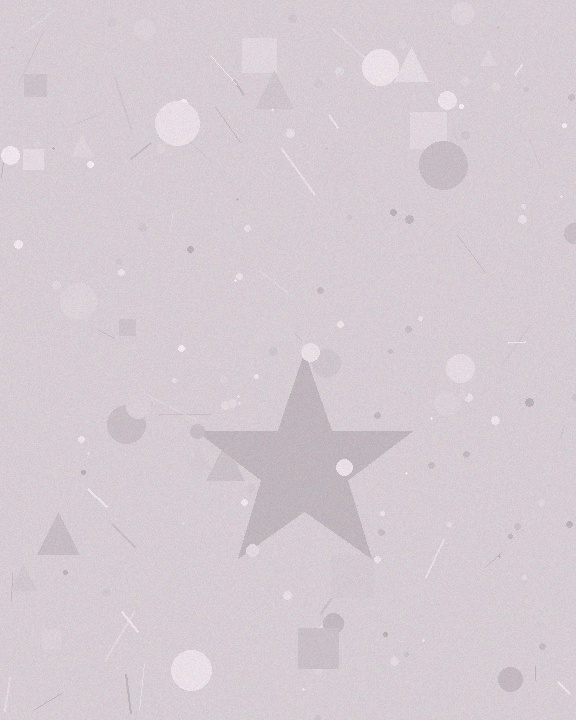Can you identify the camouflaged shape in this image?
The camouflaged shape is a star.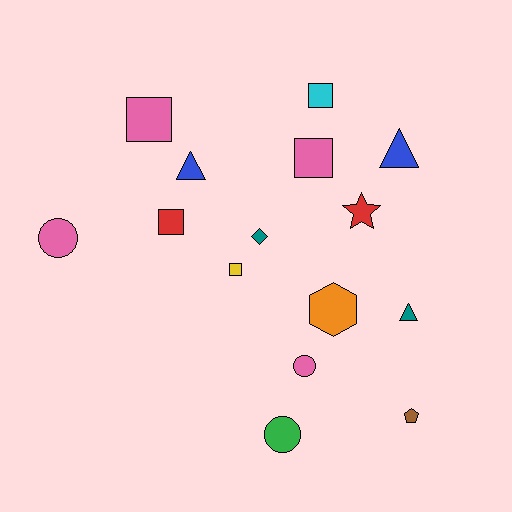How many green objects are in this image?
There is 1 green object.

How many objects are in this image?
There are 15 objects.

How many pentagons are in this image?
There is 1 pentagon.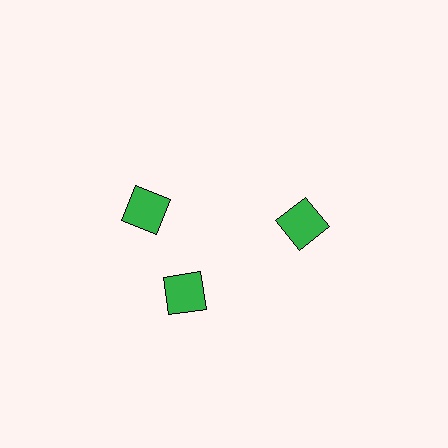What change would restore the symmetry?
The symmetry would be restored by rotating it back into even spacing with its neighbors so that all 3 squares sit at equal angles and equal distance from the center.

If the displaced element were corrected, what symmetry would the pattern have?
It would have 3-fold rotational symmetry — the pattern would map onto itself every 120 degrees.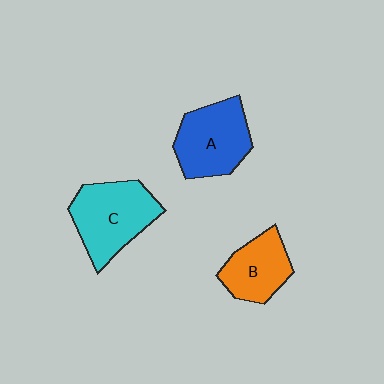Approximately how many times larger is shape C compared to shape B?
Approximately 1.5 times.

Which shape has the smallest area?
Shape B (orange).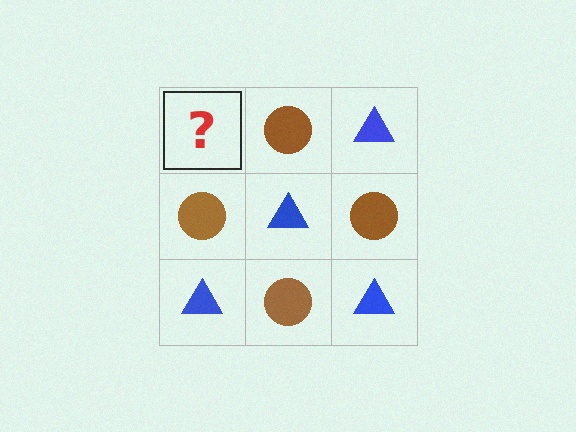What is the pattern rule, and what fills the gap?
The rule is that it alternates blue triangle and brown circle in a checkerboard pattern. The gap should be filled with a blue triangle.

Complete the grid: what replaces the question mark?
The question mark should be replaced with a blue triangle.